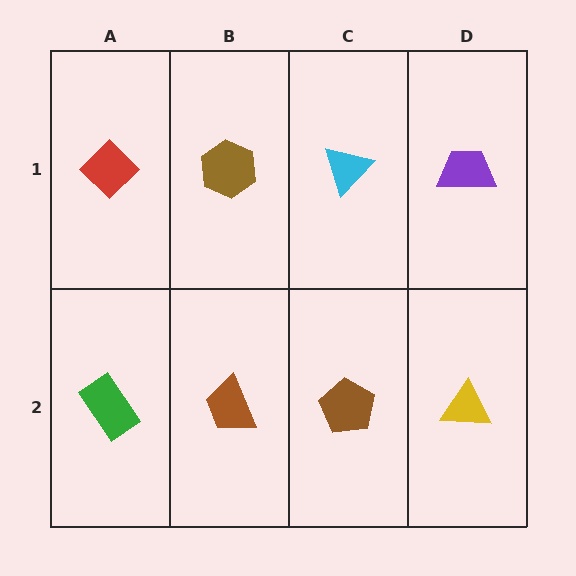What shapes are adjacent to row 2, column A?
A red diamond (row 1, column A), a brown trapezoid (row 2, column B).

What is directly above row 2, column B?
A brown hexagon.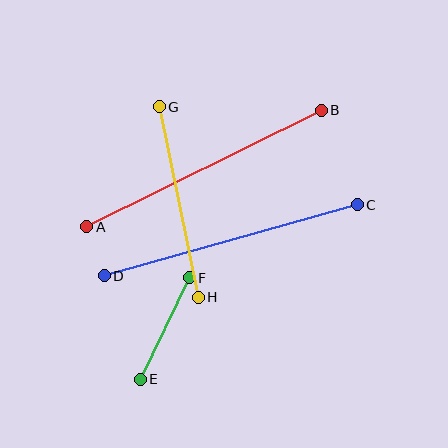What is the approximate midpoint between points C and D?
The midpoint is at approximately (231, 240) pixels.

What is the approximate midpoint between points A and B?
The midpoint is at approximately (204, 168) pixels.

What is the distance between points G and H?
The distance is approximately 194 pixels.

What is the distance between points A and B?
The distance is approximately 262 pixels.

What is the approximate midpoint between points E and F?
The midpoint is at approximately (165, 329) pixels.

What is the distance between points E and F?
The distance is approximately 113 pixels.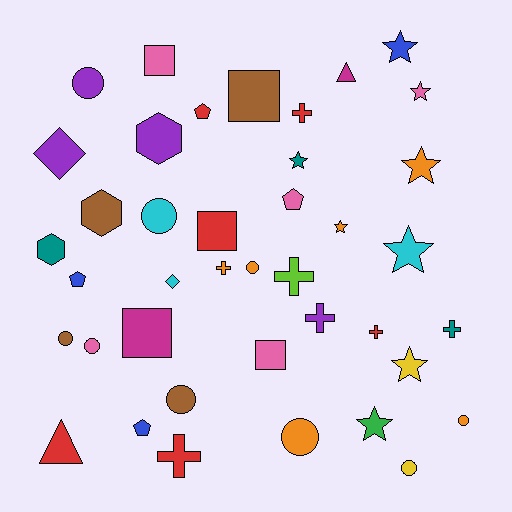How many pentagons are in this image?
There are 4 pentagons.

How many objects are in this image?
There are 40 objects.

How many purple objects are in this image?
There are 4 purple objects.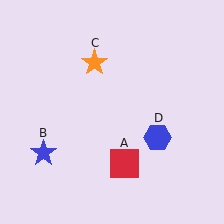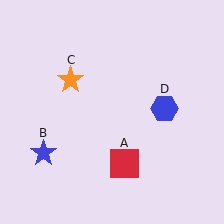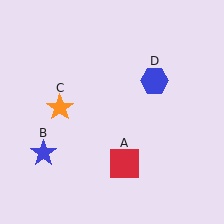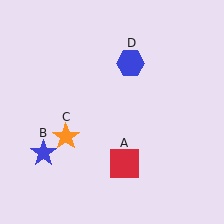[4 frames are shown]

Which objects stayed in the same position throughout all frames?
Red square (object A) and blue star (object B) remained stationary.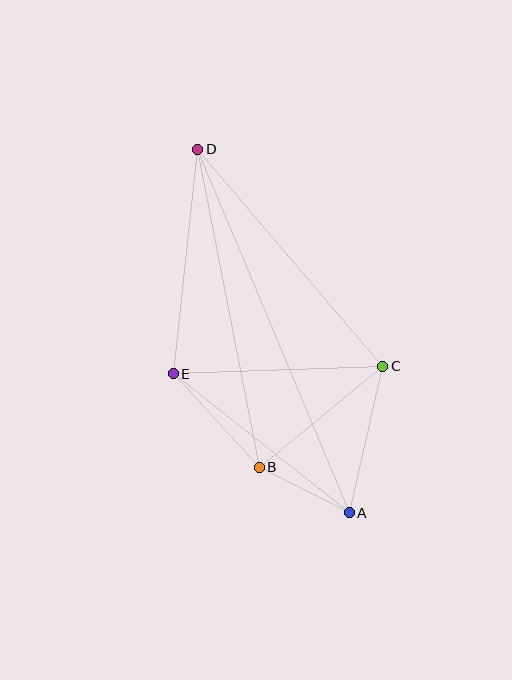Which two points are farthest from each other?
Points A and D are farthest from each other.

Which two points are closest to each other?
Points A and B are closest to each other.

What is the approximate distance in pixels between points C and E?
The distance between C and E is approximately 209 pixels.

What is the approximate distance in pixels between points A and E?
The distance between A and E is approximately 224 pixels.